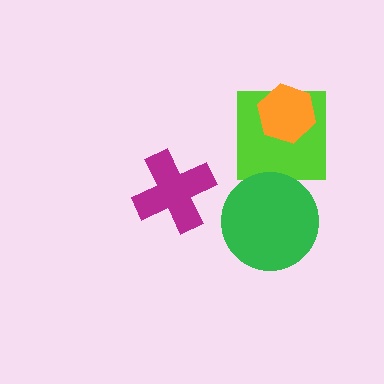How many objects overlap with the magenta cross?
0 objects overlap with the magenta cross.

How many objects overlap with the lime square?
1 object overlaps with the lime square.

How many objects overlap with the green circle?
0 objects overlap with the green circle.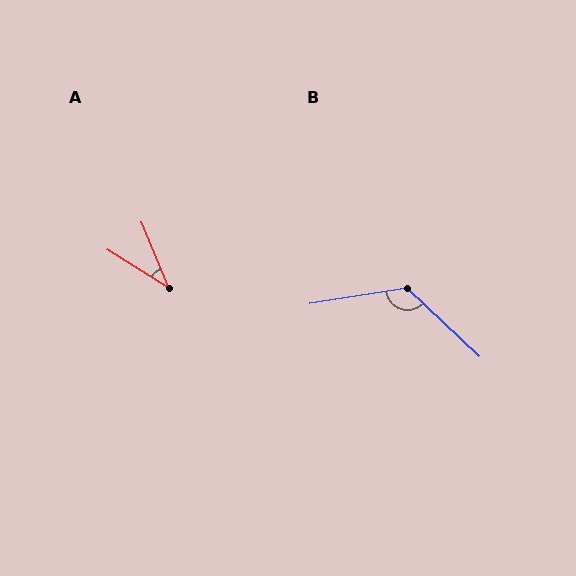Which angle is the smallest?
A, at approximately 35 degrees.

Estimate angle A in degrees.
Approximately 35 degrees.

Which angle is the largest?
B, at approximately 127 degrees.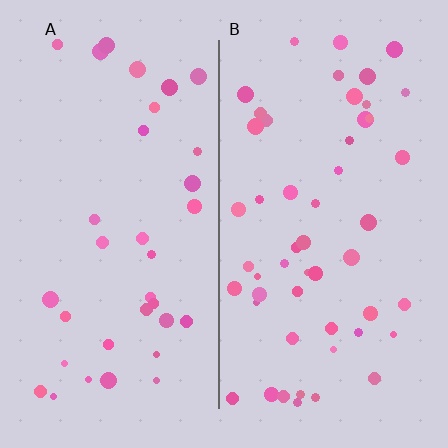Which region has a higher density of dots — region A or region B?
B (the right).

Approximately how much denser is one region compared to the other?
Approximately 1.5× — region B over region A.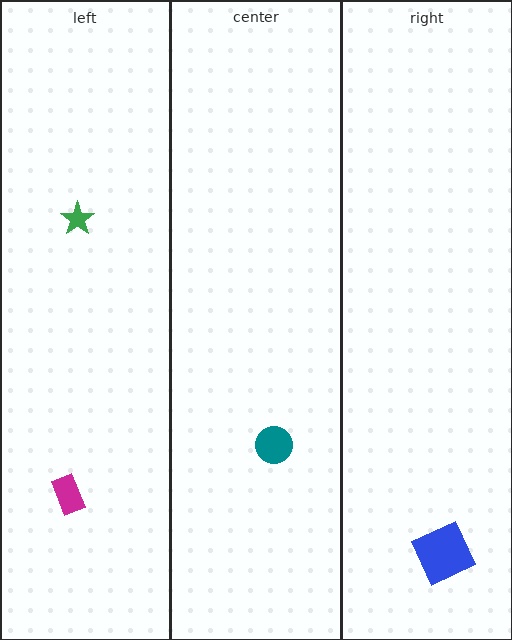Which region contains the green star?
The left region.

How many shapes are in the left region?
2.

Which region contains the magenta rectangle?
The left region.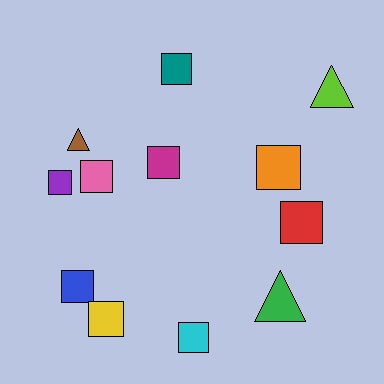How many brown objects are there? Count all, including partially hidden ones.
There is 1 brown object.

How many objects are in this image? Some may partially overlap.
There are 12 objects.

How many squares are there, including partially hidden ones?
There are 9 squares.